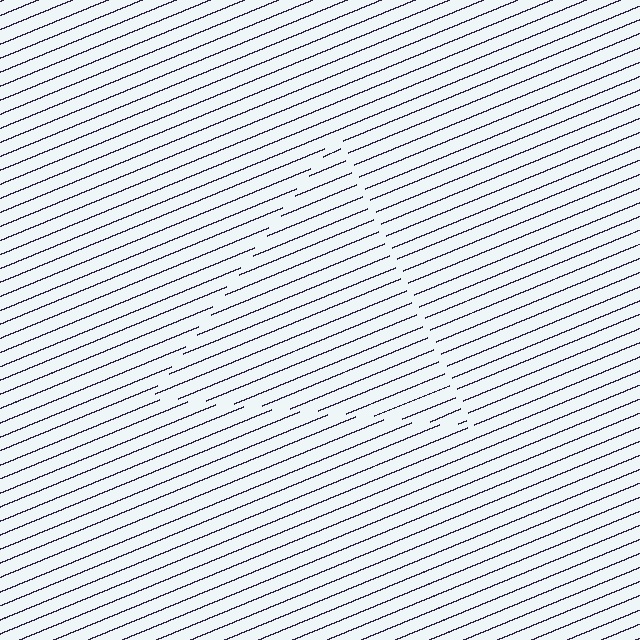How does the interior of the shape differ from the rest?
The interior of the shape contains the same grating, shifted by half a period — the contour is defined by the phase discontinuity where line-ends from the inner and outer gratings abut.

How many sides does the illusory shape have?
3 sides — the line-ends trace a triangle.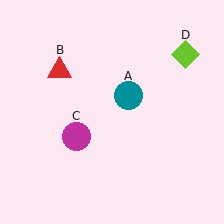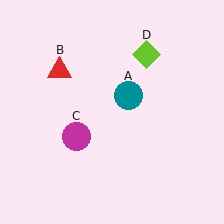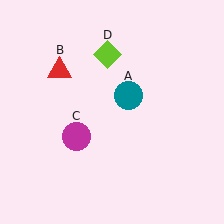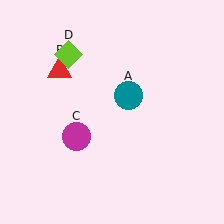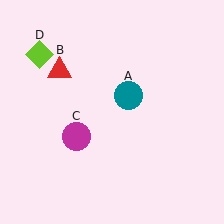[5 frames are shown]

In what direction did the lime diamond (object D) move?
The lime diamond (object D) moved left.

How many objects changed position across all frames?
1 object changed position: lime diamond (object D).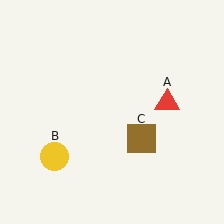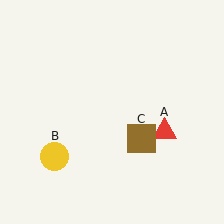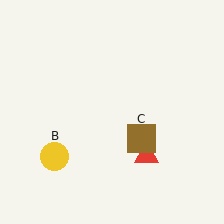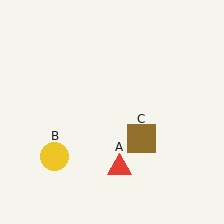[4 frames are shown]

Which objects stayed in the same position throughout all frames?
Yellow circle (object B) and brown square (object C) remained stationary.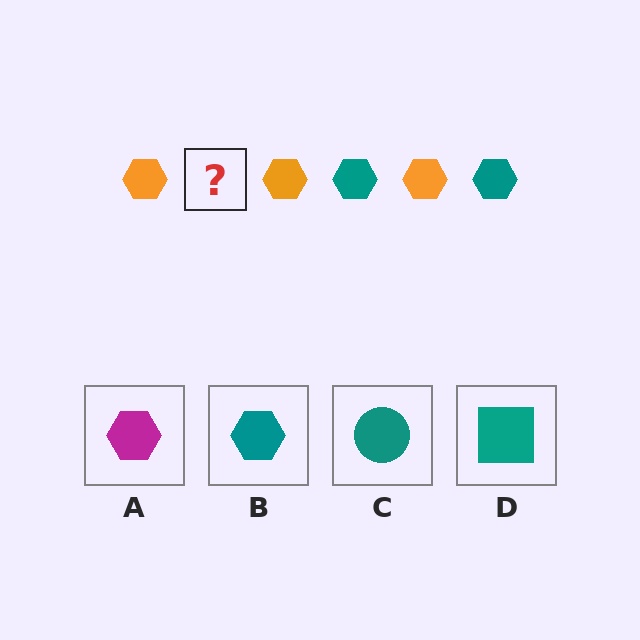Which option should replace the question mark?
Option B.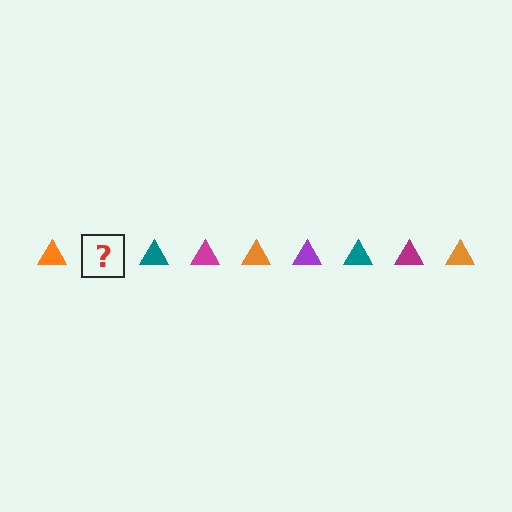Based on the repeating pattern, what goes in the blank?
The blank should be a purple triangle.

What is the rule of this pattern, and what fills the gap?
The rule is that the pattern cycles through orange, purple, teal, magenta triangles. The gap should be filled with a purple triangle.